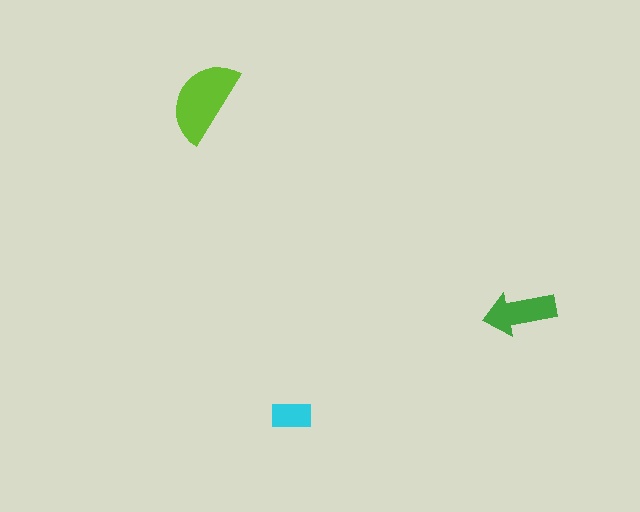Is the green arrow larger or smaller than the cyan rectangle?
Larger.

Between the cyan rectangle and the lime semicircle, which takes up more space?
The lime semicircle.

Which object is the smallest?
The cyan rectangle.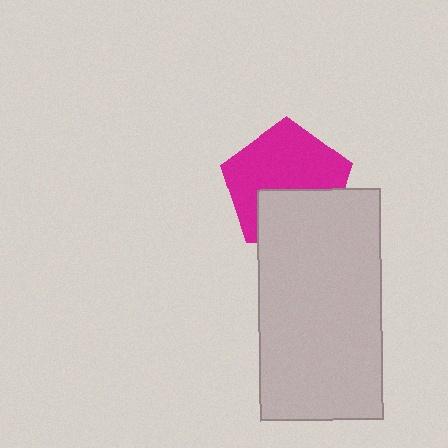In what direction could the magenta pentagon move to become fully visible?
The magenta pentagon could move up. That would shift it out from behind the light gray rectangle entirely.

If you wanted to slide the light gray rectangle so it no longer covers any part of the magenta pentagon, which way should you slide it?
Slide it down — that is the most direct way to separate the two shapes.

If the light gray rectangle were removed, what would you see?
You would see the complete magenta pentagon.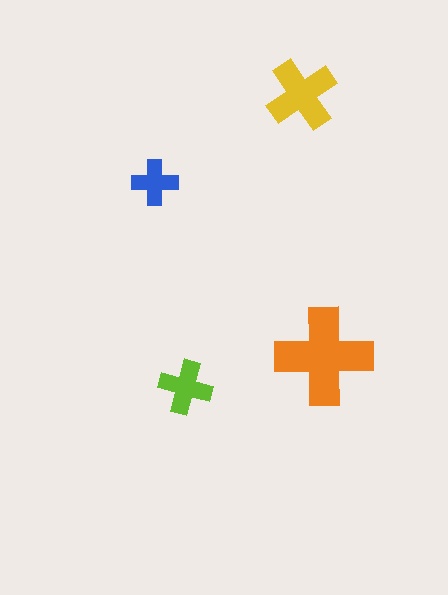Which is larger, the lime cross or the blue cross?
The lime one.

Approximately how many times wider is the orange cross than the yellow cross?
About 1.5 times wider.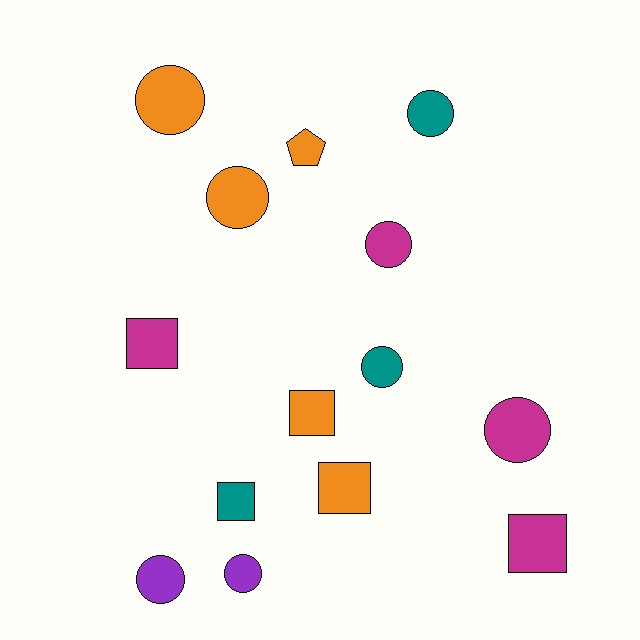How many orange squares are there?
There are 2 orange squares.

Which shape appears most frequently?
Circle, with 8 objects.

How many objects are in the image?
There are 14 objects.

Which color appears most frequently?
Orange, with 5 objects.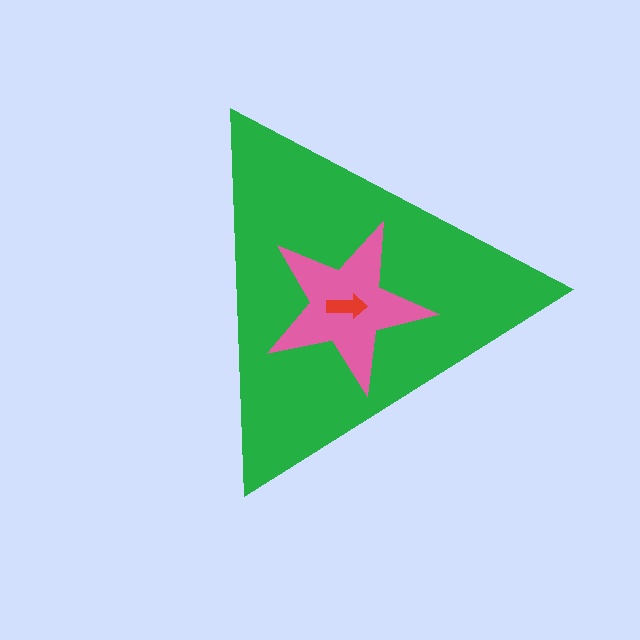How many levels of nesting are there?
3.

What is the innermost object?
The red arrow.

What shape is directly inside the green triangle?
The pink star.